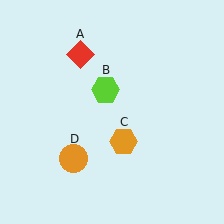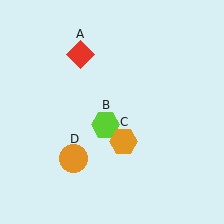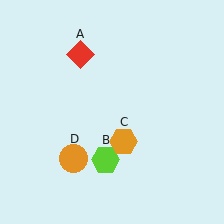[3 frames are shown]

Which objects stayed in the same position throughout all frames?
Red diamond (object A) and orange hexagon (object C) and orange circle (object D) remained stationary.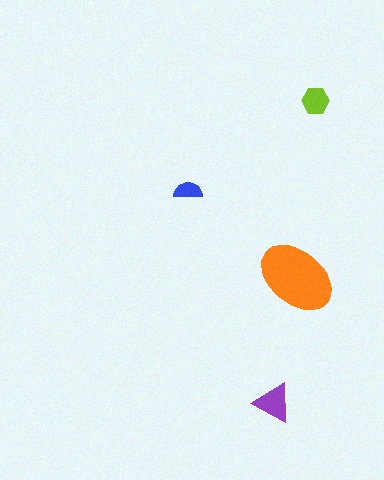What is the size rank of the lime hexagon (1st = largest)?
3rd.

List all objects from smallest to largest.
The blue semicircle, the lime hexagon, the purple triangle, the orange ellipse.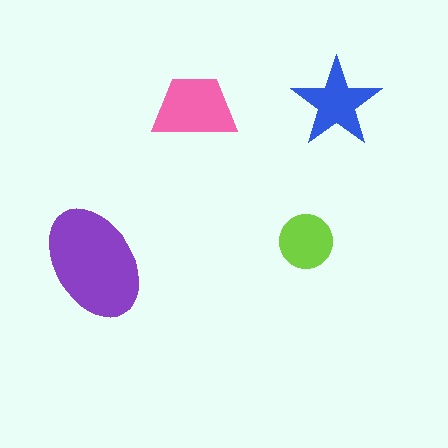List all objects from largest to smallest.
The purple ellipse, the pink trapezoid, the blue star, the lime circle.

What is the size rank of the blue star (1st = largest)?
3rd.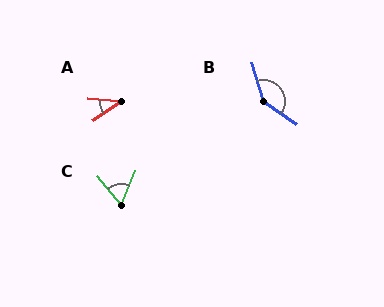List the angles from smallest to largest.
A (38°), C (62°), B (141°).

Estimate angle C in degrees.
Approximately 62 degrees.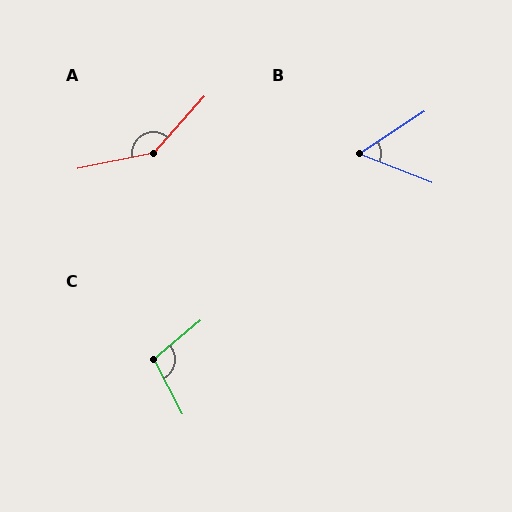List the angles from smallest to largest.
B (54°), C (102°), A (143°).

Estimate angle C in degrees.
Approximately 102 degrees.